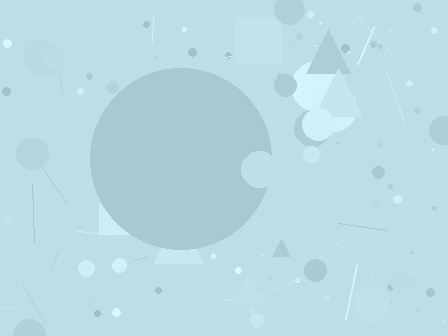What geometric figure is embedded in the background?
A circle is embedded in the background.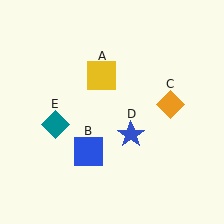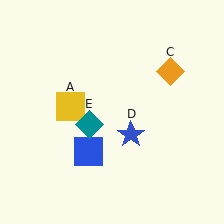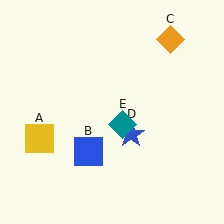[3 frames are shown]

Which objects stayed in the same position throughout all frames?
Blue square (object B) and blue star (object D) remained stationary.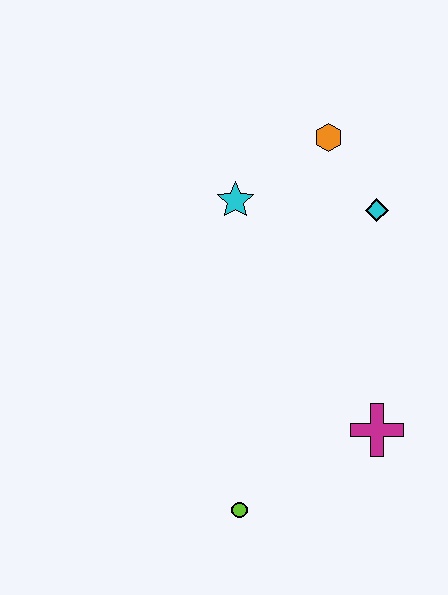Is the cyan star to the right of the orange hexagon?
No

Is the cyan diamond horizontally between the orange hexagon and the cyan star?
No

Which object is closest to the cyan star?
The orange hexagon is closest to the cyan star.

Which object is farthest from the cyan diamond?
The lime circle is farthest from the cyan diamond.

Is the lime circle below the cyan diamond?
Yes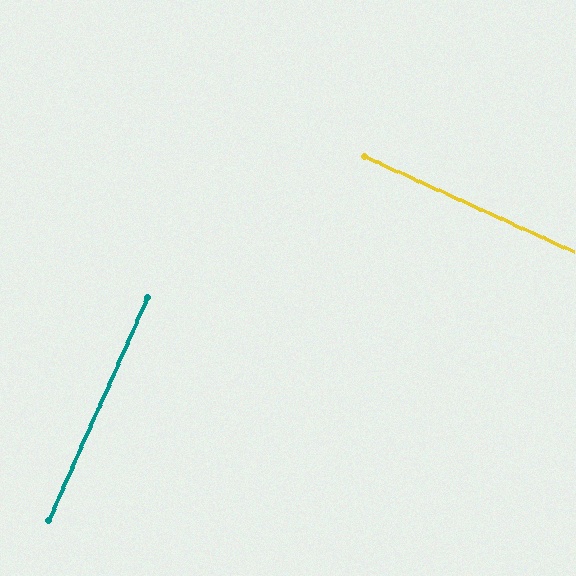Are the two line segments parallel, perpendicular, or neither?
Perpendicular — they meet at approximately 90°.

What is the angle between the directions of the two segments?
Approximately 90 degrees.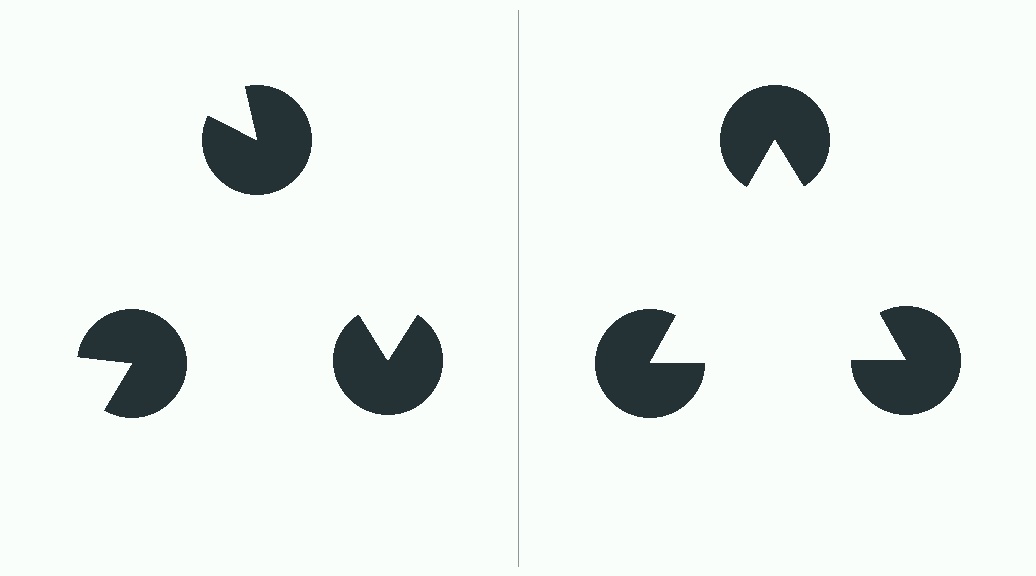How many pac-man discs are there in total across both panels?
6 — 3 on each side.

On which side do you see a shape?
An illusory triangle appears on the right side. On the left side the wedge cuts are rotated, so no coherent shape forms.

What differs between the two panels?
The pac-man discs are positioned identically on both sides; only the wedge orientations differ. On the right they align to a triangle; on the left they are misaligned.